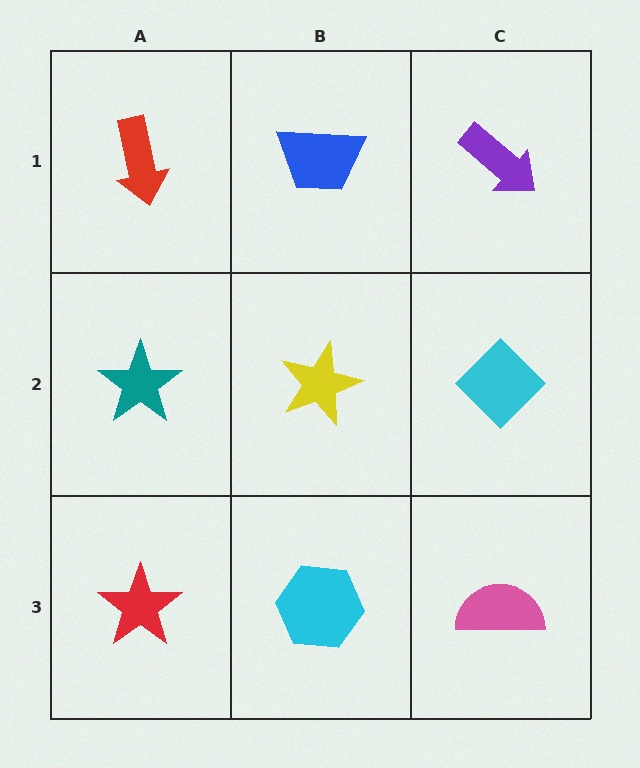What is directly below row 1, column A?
A teal star.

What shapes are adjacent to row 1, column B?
A yellow star (row 2, column B), a red arrow (row 1, column A), a purple arrow (row 1, column C).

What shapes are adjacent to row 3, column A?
A teal star (row 2, column A), a cyan hexagon (row 3, column B).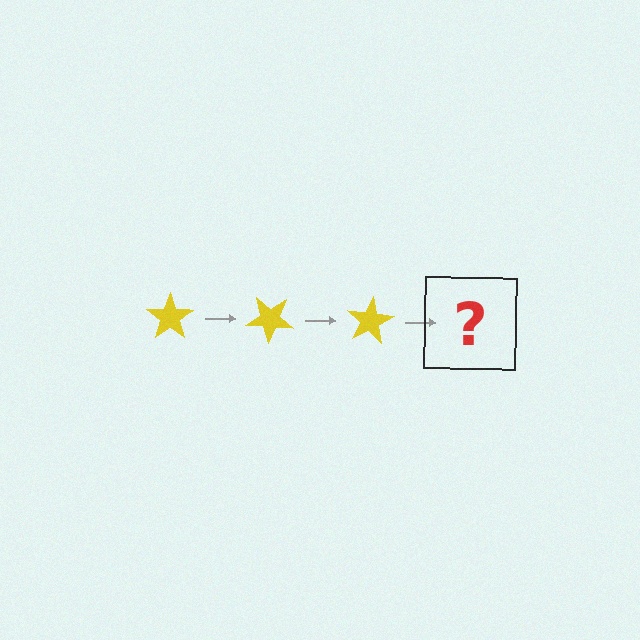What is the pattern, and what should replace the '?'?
The pattern is that the star rotates 40 degrees each step. The '?' should be a yellow star rotated 120 degrees.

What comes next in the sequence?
The next element should be a yellow star rotated 120 degrees.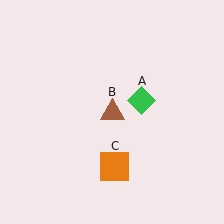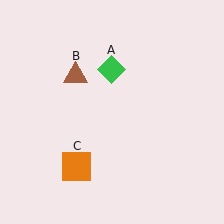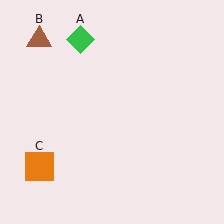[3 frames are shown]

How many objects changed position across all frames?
3 objects changed position: green diamond (object A), brown triangle (object B), orange square (object C).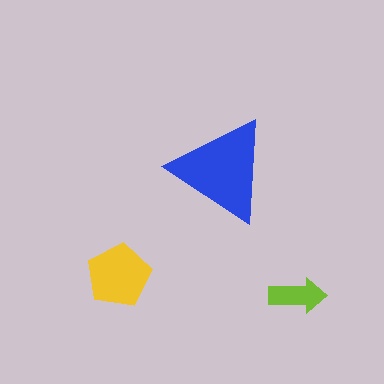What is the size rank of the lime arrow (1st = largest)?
3rd.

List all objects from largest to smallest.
The blue triangle, the yellow pentagon, the lime arrow.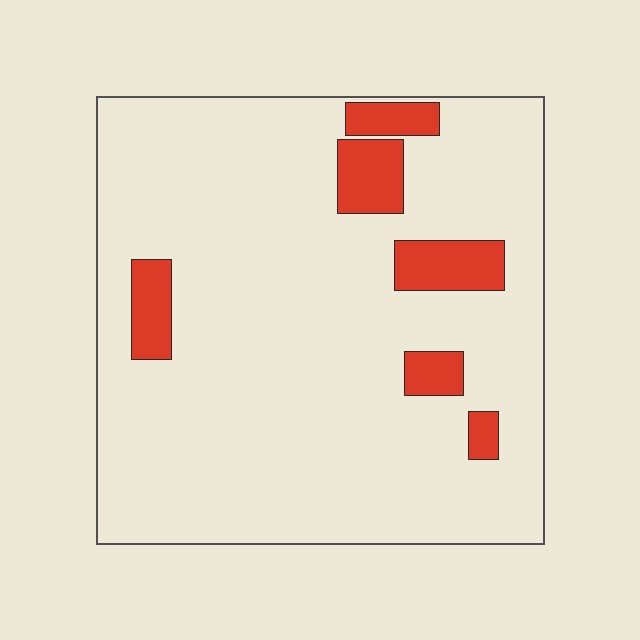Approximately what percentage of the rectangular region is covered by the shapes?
Approximately 10%.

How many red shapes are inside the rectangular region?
6.